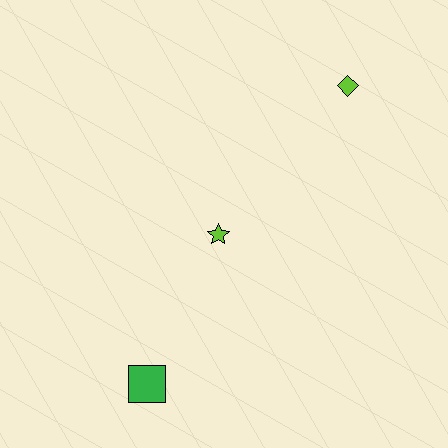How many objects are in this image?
There are 3 objects.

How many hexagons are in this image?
There are no hexagons.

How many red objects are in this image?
There are no red objects.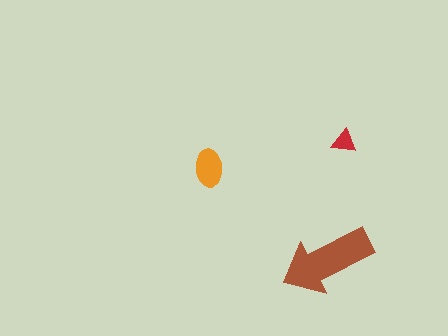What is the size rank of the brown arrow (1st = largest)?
1st.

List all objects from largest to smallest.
The brown arrow, the orange ellipse, the red triangle.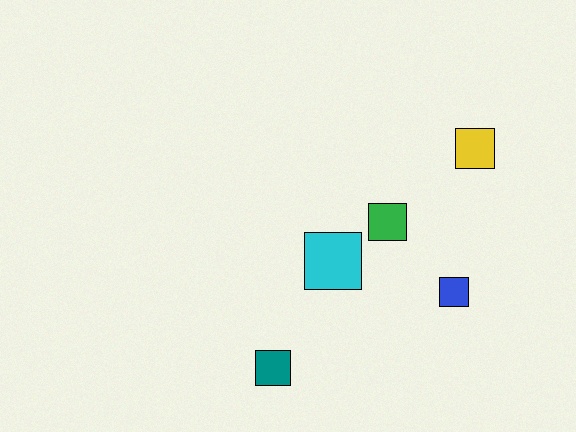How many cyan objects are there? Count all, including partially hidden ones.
There is 1 cyan object.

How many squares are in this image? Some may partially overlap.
There are 5 squares.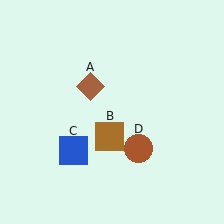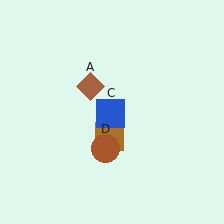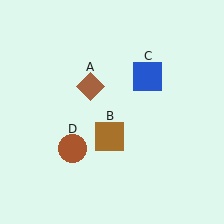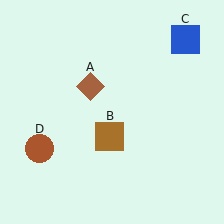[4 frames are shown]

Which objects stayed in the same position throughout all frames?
Brown diamond (object A) and brown square (object B) remained stationary.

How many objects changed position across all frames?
2 objects changed position: blue square (object C), brown circle (object D).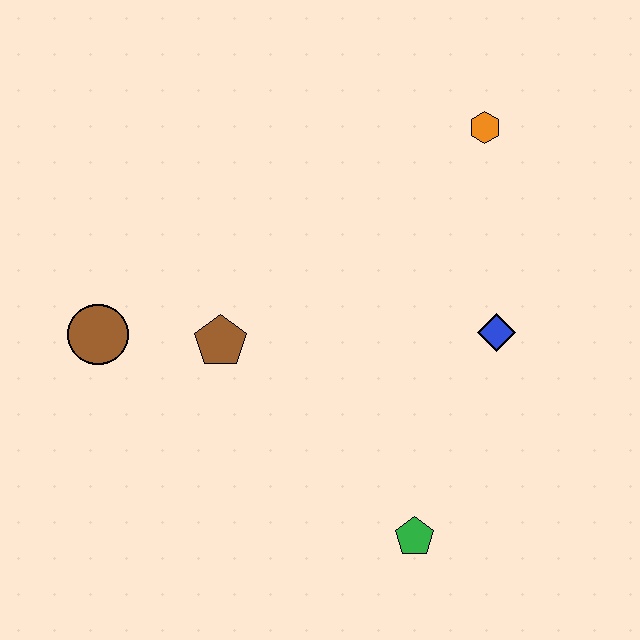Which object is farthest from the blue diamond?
The brown circle is farthest from the blue diamond.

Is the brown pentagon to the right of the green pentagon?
No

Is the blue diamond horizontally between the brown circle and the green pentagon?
No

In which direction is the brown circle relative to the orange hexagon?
The brown circle is to the left of the orange hexagon.